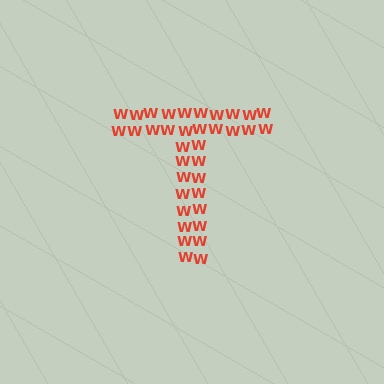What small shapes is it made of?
It is made of small letter W's.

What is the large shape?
The large shape is the letter T.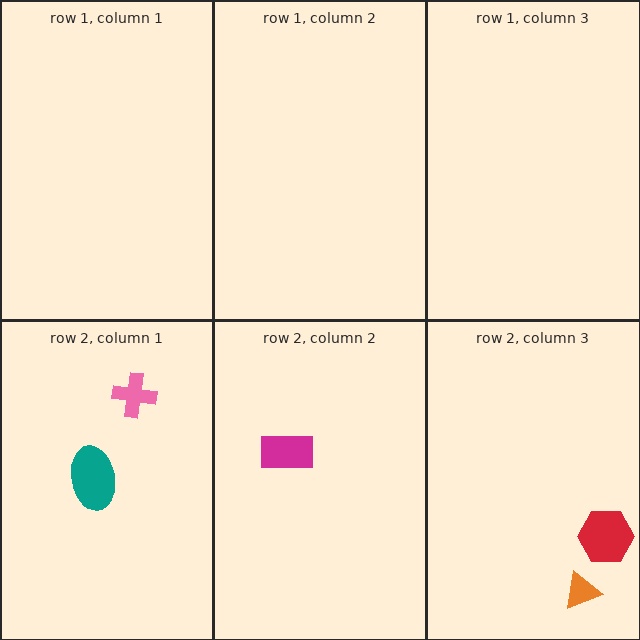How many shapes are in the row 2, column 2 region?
1.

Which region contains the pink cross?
The row 2, column 1 region.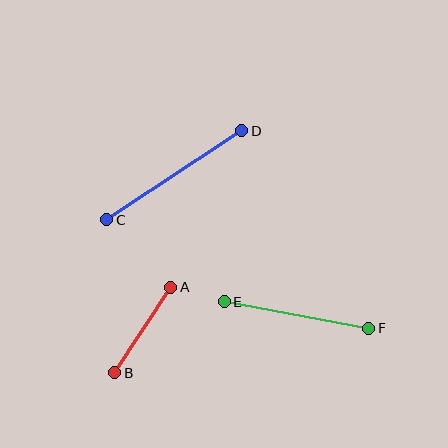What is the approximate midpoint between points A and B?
The midpoint is at approximately (143, 330) pixels.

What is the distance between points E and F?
The distance is approximately 147 pixels.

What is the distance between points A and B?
The distance is approximately 102 pixels.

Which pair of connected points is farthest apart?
Points C and D are farthest apart.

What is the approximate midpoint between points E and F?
The midpoint is at approximately (297, 315) pixels.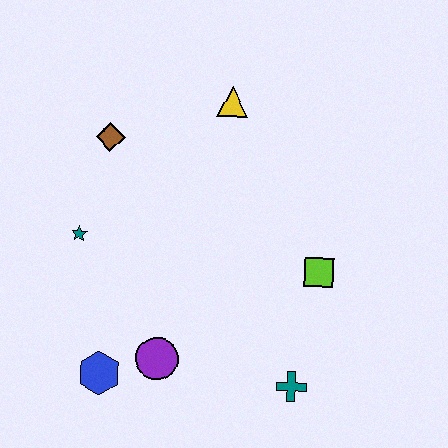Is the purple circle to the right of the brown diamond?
Yes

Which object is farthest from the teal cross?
The brown diamond is farthest from the teal cross.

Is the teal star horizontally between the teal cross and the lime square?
No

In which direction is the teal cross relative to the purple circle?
The teal cross is to the right of the purple circle.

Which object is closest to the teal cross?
The lime square is closest to the teal cross.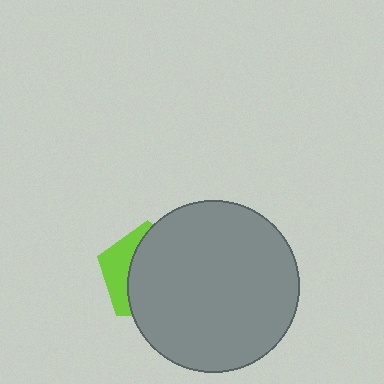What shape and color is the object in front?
The object in front is a gray circle.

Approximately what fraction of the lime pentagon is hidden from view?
Roughly 69% of the lime pentagon is hidden behind the gray circle.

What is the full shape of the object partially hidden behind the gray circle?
The partially hidden object is a lime pentagon.